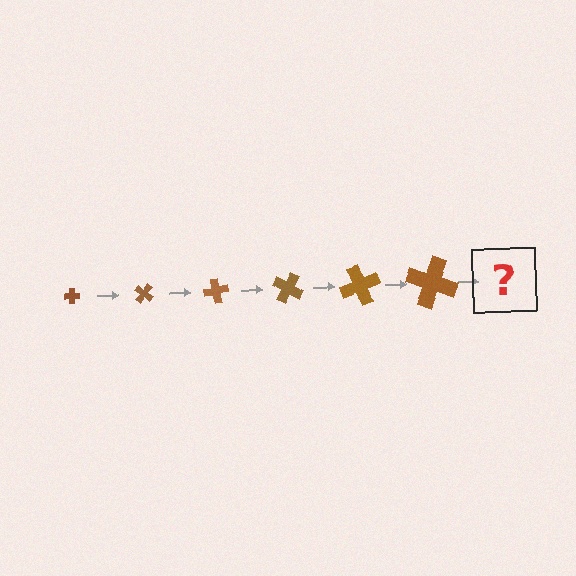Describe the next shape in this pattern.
It should be a cross, larger than the previous one and rotated 240 degrees from the start.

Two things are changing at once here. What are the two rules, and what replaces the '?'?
The two rules are that the cross grows larger each step and it rotates 40 degrees each step. The '?' should be a cross, larger than the previous one and rotated 240 degrees from the start.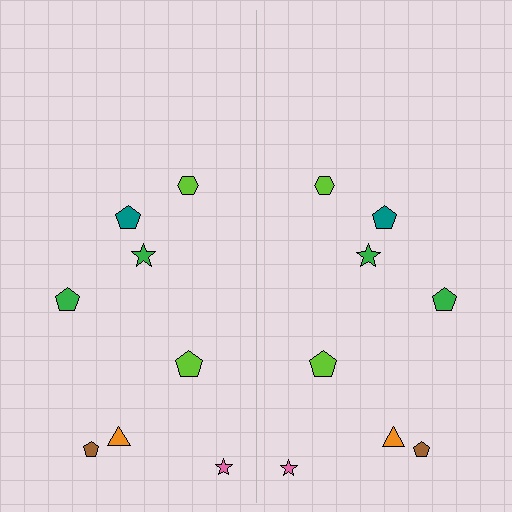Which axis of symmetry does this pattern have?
The pattern has a vertical axis of symmetry running through the center of the image.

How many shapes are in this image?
There are 16 shapes in this image.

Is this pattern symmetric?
Yes, this pattern has bilateral (reflection) symmetry.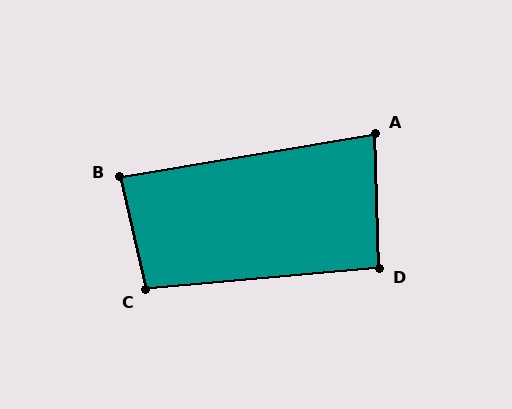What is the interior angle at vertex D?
Approximately 94 degrees (approximately right).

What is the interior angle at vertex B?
Approximately 86 degrees (approximately right).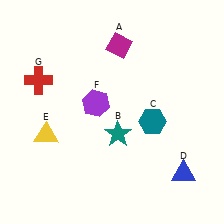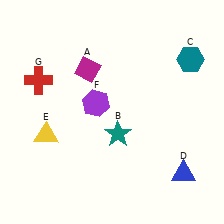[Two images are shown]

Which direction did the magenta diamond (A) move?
The magenta diamond (A) moved left.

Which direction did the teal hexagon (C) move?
The teal hexagon (C) moved up.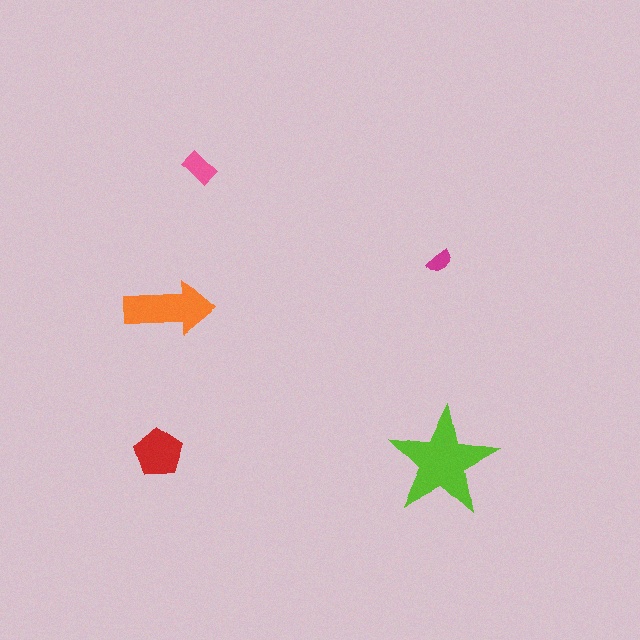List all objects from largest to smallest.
The lime star, the orange arrow, the red pentagon, the pink rectangle, the magenta semicircle.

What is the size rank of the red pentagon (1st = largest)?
3rd.